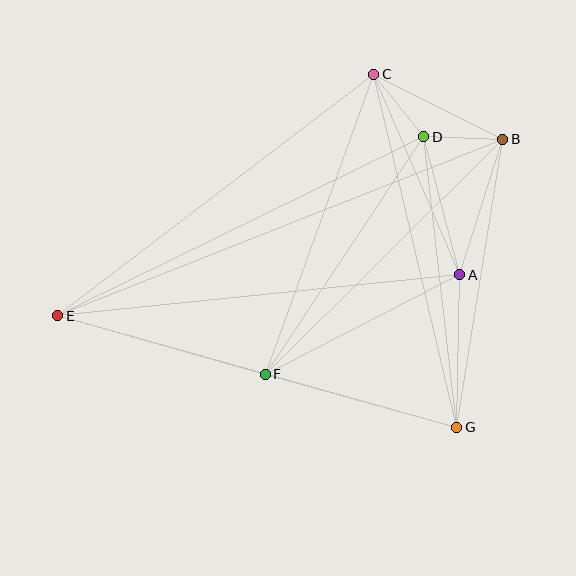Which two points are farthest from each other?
Points B and E are farthest from each other.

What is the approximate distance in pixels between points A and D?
The distance between A and D is approximately 143 pixels.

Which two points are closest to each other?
Points B and D are closest to each other.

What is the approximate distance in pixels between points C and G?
The distance between C and G is approximately 363 pixels.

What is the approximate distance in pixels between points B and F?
The distance between B and F is approximately 334 pixels.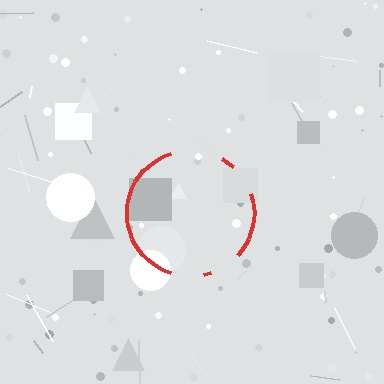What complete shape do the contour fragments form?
The contour fragments form a circle.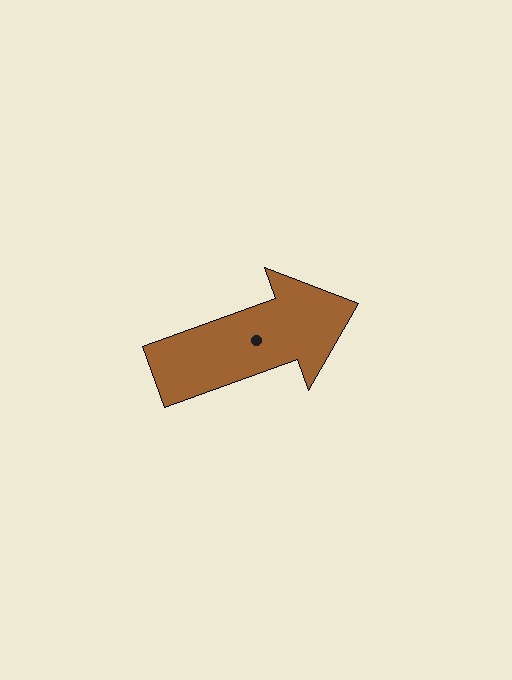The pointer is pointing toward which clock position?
Roughly 2 o'clock.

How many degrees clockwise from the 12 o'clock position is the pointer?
Approximately 70 degrees.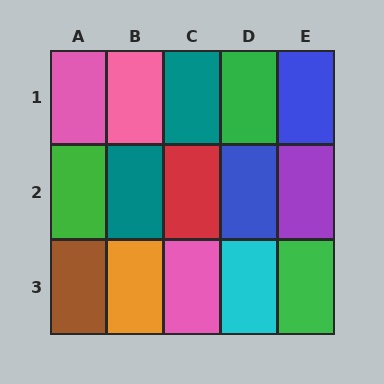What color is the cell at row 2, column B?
Teal.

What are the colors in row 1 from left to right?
Pink, pink, teal, green, blue.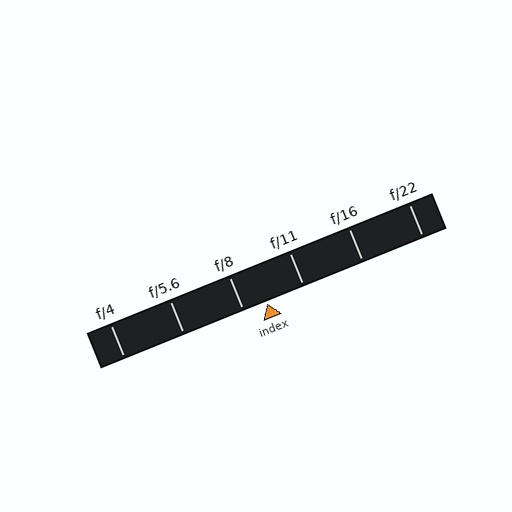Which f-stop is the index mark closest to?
The index mark is closest to f/8.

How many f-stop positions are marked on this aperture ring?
There are 6 f-stop positions marked.